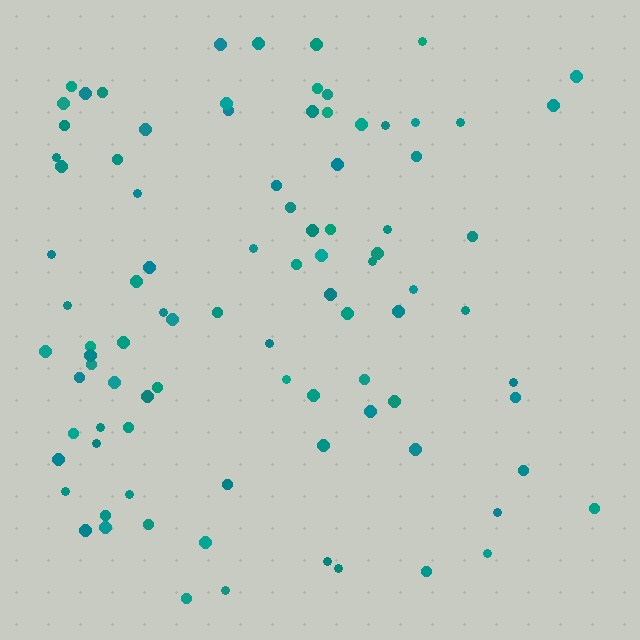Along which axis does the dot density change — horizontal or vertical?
Horizontal.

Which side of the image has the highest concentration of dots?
The left.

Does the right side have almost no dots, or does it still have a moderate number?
Still a moderate number, just noticeably fewer than the left.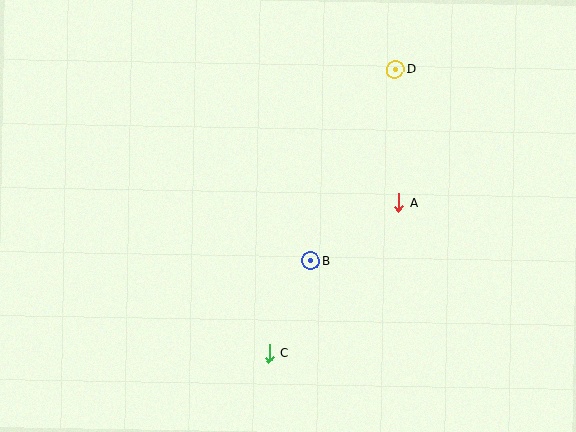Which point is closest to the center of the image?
Point B at (311, 261) is closest to the center.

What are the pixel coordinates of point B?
Point B is at (311, 261).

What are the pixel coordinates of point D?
Point D is at (395, 69).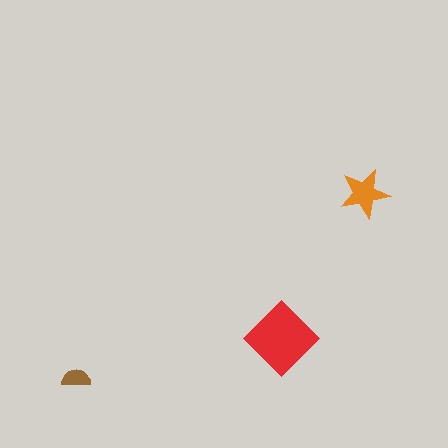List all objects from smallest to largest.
The brown semicircle, the orange star, the red diamond.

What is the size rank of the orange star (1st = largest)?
2nd.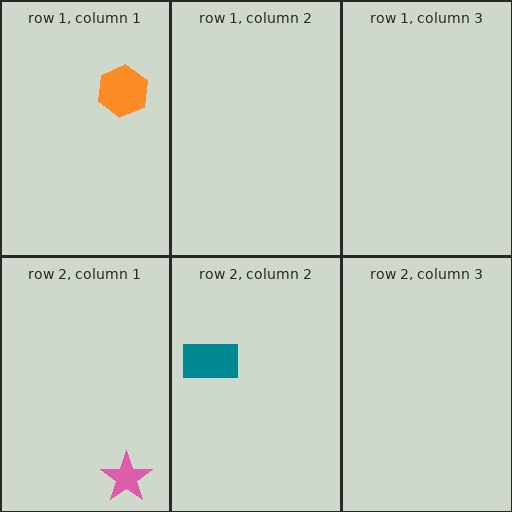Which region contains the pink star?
The row 2, column 1 region.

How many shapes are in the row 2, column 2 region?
1.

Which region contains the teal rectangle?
The row 2, column 2 region.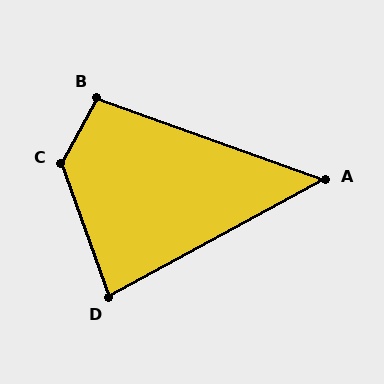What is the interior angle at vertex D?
Approximately 81 degrees (acute).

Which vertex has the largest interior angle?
C, at approximately 132 degrees.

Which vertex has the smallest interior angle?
A, at approximately 48 degrees.